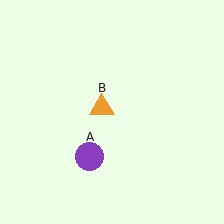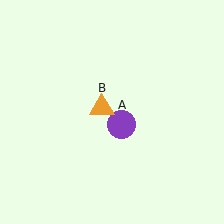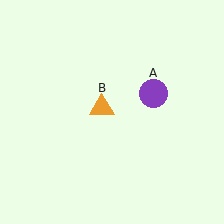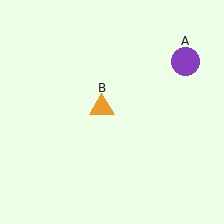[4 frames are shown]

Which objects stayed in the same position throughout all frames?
Orange triangle (object B) remained stationary.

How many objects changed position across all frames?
1 object changed position: purple circle (object A).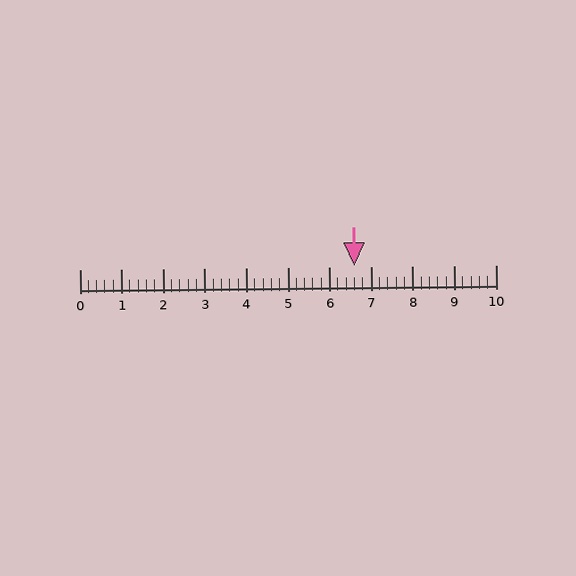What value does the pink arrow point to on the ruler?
The pink arrow points to approximately 6.6.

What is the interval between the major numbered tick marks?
The major tick marks are spaced 1 units apart.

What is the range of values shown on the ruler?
The ruler shows values from 0 to 10.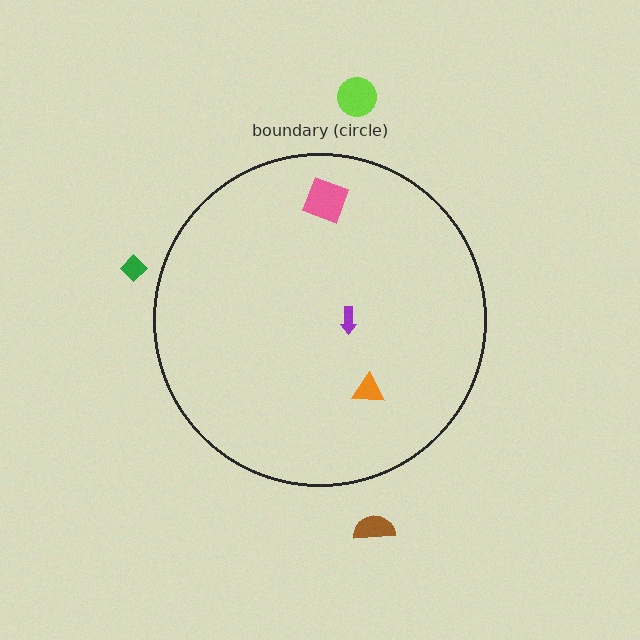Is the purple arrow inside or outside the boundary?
Inside.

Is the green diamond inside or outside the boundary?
Outside.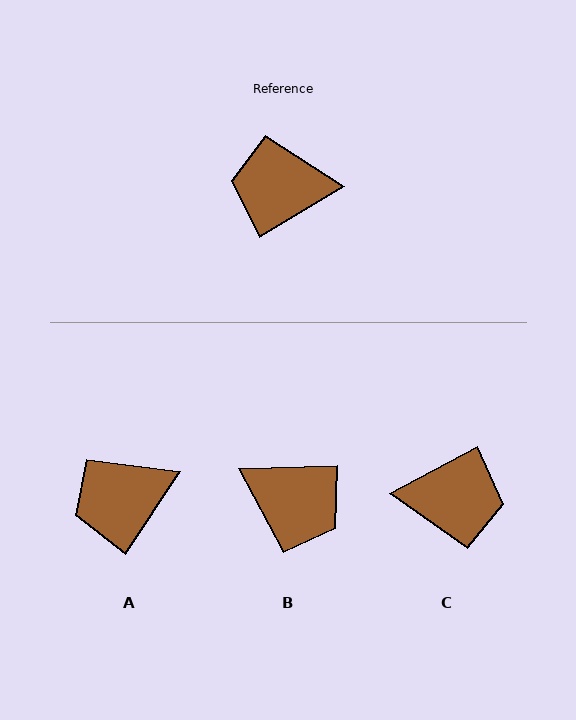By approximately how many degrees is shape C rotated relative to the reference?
Approximately 178 degrees counter-clockwise.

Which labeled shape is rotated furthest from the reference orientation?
C, about 178 degrees away.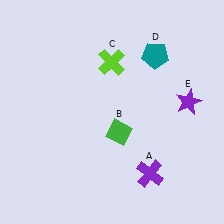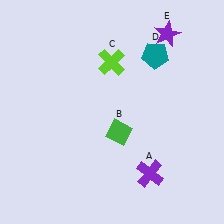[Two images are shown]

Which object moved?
The purple star (E) moved up.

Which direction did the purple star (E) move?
The purple star (E) moved up.